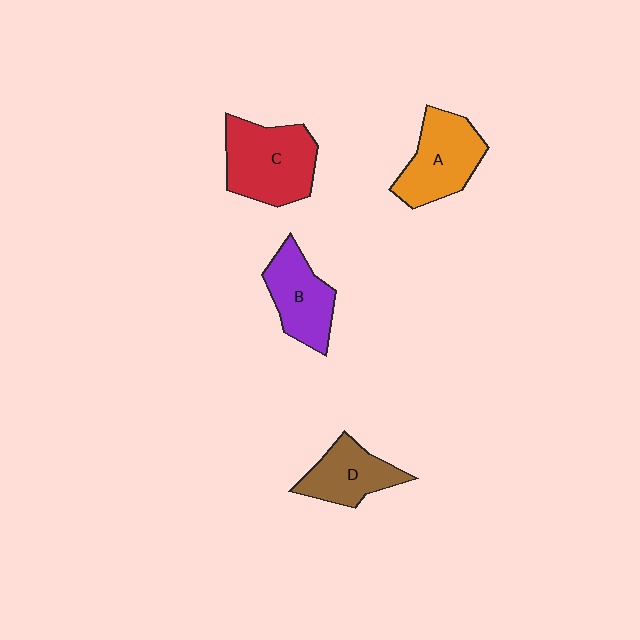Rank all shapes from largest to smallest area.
From largest to smallest: C (red), A (orange), B (purple), D (brown).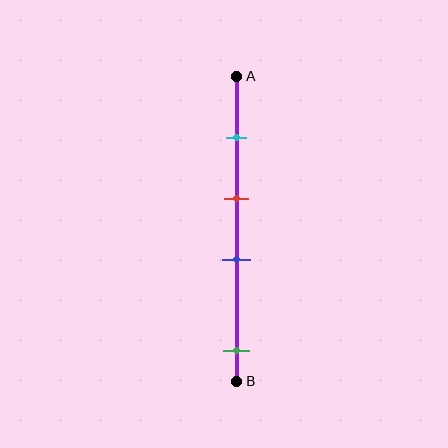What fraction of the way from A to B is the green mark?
The green mark is approximately 90% (0.9) of the way from A to B.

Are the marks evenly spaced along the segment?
No, the marks are not evenly spaced.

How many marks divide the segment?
There are 4 marks dividing the segment.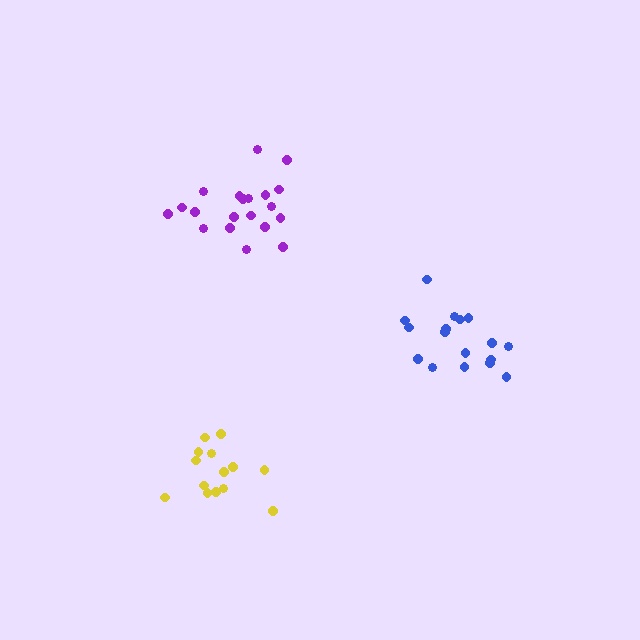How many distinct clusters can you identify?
There are 3 distinct clusters.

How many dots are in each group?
Group 1: 14 dots, Group 2: 20 dots, Group 3: 17 dots (51 total).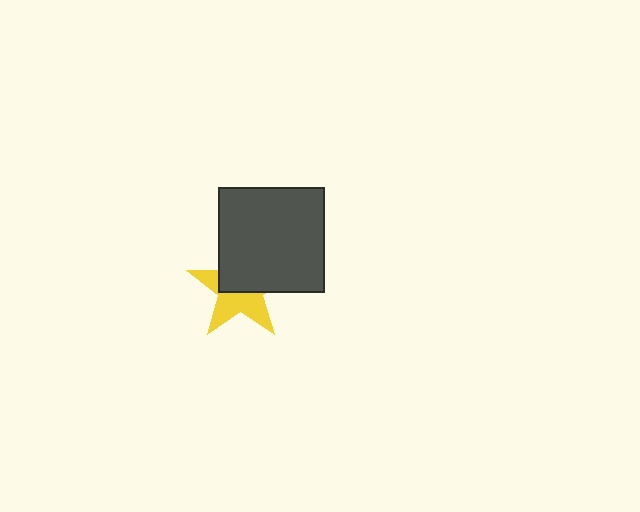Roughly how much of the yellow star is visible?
About half of it is visible (roughly 49%).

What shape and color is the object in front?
The object in front is a dark gray square.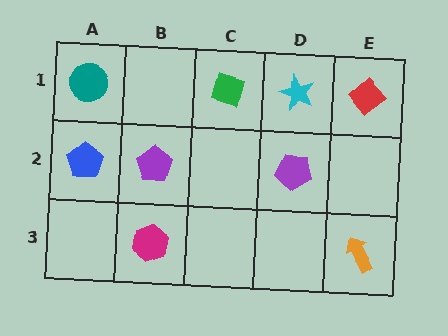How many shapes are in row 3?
2 shapes.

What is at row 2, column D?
A purple pentagon.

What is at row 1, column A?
A teal circle.